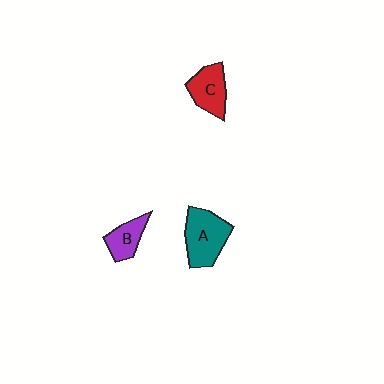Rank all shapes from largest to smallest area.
From largest to smallest: A (teal), C (red), B (purple).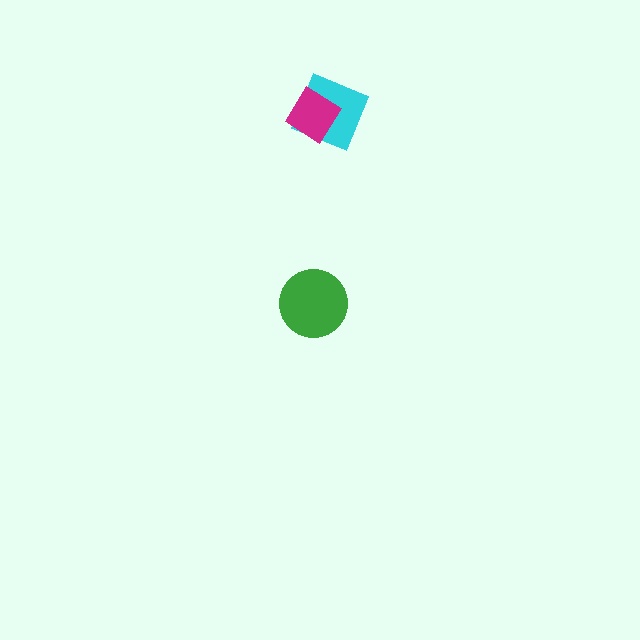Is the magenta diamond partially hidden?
No, no other shape covers it.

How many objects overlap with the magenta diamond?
1 object overlaps with the magenta diamond.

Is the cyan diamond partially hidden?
Yes, it is partially covered by another shape.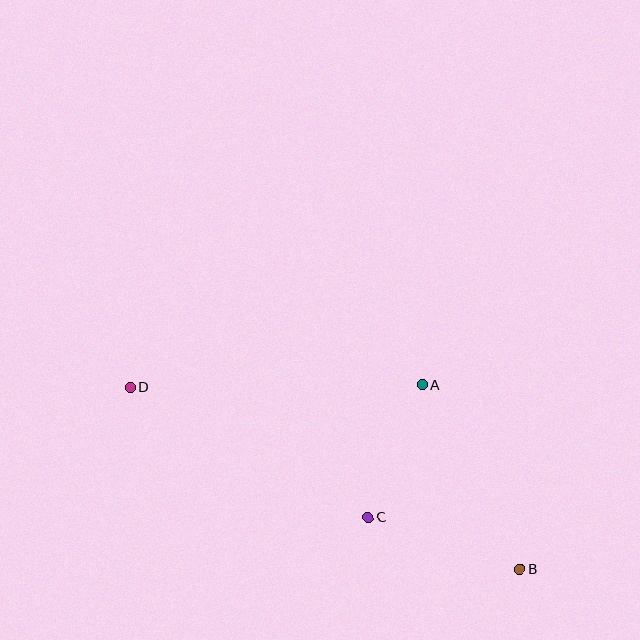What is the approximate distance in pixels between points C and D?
The distance between C and D is approximately 271 pixels.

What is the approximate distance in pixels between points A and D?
The distance between A and D is approximately 292 pixels.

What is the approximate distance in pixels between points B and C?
The distance between B and C is approximately 160 pixels.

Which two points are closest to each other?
Points A and C are closest to each other.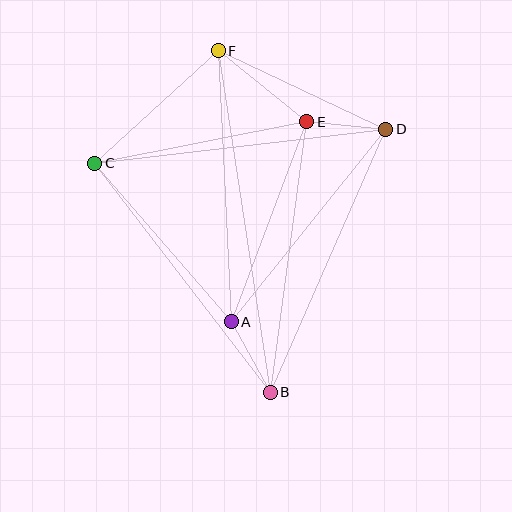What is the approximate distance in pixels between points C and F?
The distance between C and F is approximately 167 pixels.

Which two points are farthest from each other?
Points B and F are farthest from each other.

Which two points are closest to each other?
Points D and E are closest to each other.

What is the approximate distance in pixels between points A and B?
The distance between A and B is approximately 81 pixels.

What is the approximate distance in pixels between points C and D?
The distance between C and D is approximately 293 pixels.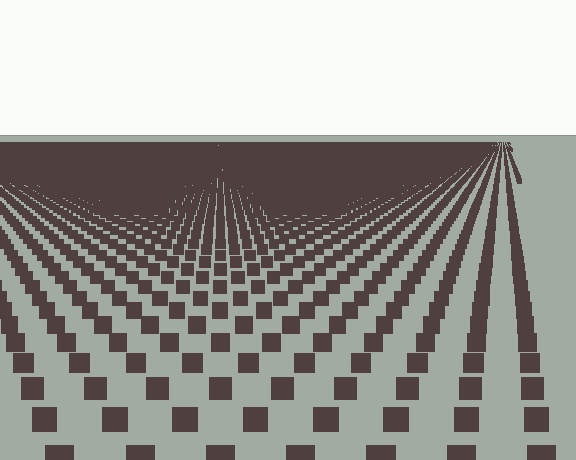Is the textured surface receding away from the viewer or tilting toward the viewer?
The surface is receding away from the viewer. Texture elements get smaller and denser toward the top.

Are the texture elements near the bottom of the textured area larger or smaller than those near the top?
Larger. Near the bottom, elements are closer to the viewer and appear at a bigger on-screen size.